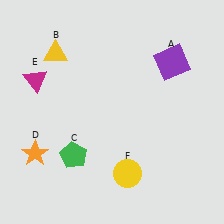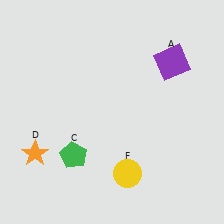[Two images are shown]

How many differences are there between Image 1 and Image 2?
There are 2 differences between the two images.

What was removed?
The magenta triangle (E), the yellow triangle (B) were removed in Image 2.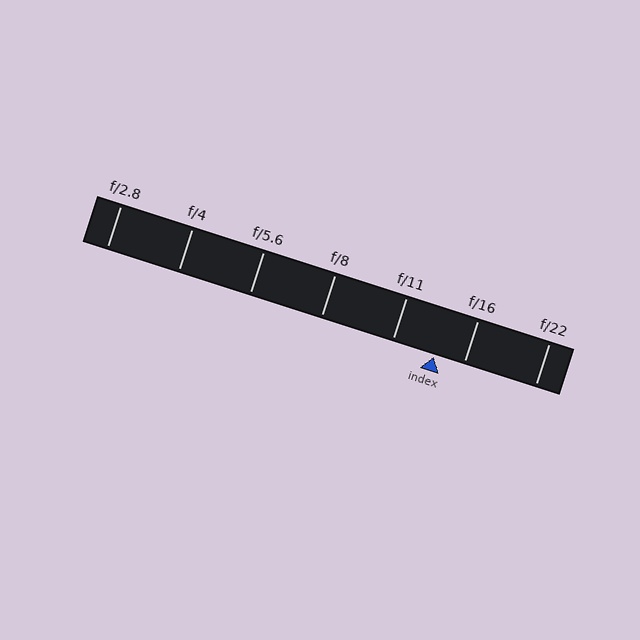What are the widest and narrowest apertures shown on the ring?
The widest aperture shown is f/2.8 and the narrowest is f/22.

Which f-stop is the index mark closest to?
The index mark is closest to f/16.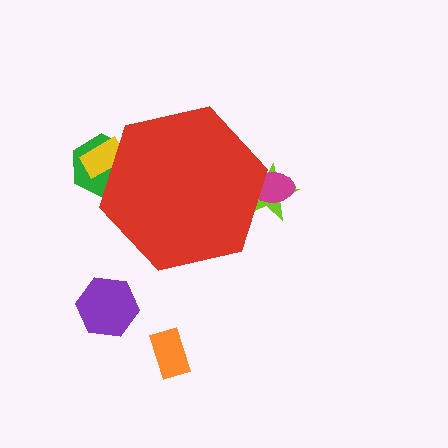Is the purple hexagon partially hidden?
No, the purple hexagon is fully visible.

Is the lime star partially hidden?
Yes, the lime star is partially hidden behind the red hexagon.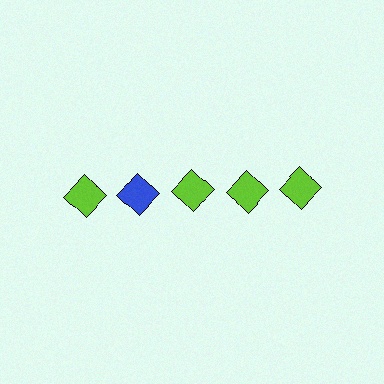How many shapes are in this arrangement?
There are 5 shapes arranged in a grid pattern.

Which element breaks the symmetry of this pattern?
The blue diamond in the top row, second from left column breaks the symmetry. All other shapes are lime diamonds.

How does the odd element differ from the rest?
It has a different color: blue instead of lime.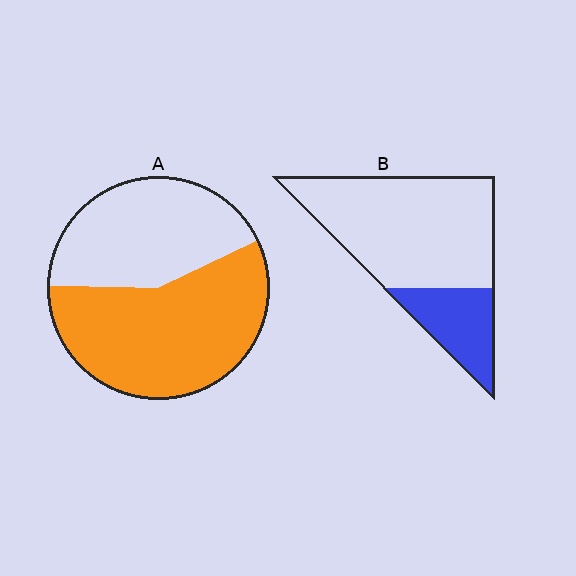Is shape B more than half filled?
No.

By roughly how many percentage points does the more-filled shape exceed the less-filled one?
By roughly 30 percentage points (A over B).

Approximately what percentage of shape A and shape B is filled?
A is approximately 55% and B is approximately 25%.